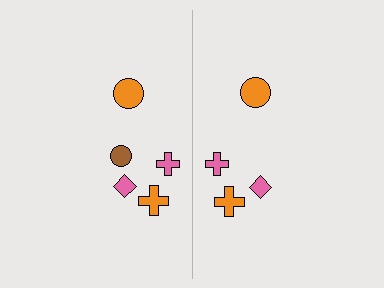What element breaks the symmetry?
A brown circle is missing from the right side.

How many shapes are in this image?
There are 9 shapes in this image.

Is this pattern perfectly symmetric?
No, the pattern is not perfectly symmetric. A brown circle is missing from the right side.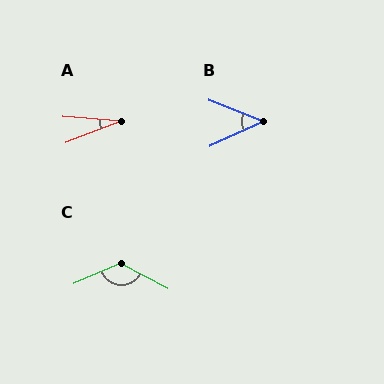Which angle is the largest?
C, at approximately 129 degrees.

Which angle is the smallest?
A, at approximately 25 degrees.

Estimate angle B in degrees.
Approximately 46 degrees.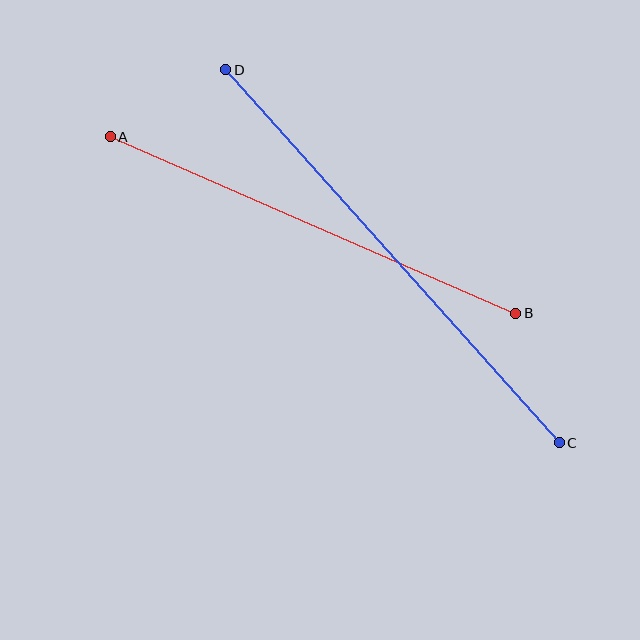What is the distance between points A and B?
The distance is approximately 442 pixels.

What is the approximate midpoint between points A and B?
The midpoint is at approximately (313, 225) pixels.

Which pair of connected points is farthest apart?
Points C and D are farthest apart.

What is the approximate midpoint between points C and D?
The midpoint is at approximately (392, 256) pixels.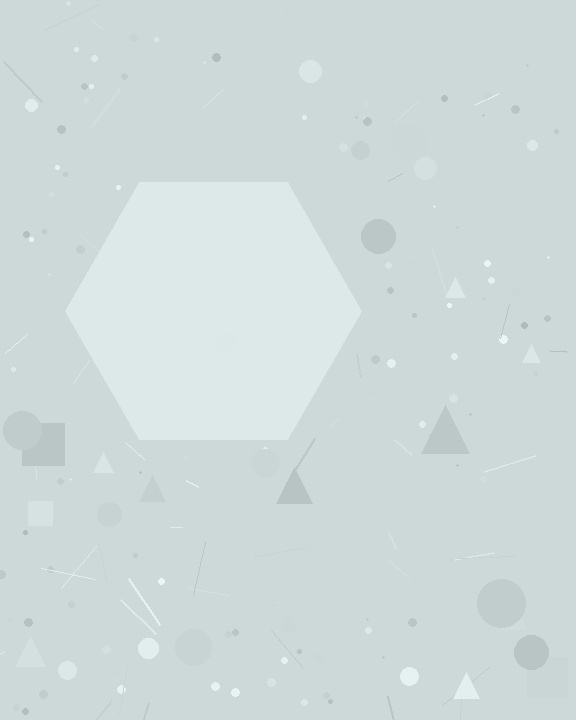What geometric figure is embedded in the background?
A hexagon is embedded in the background.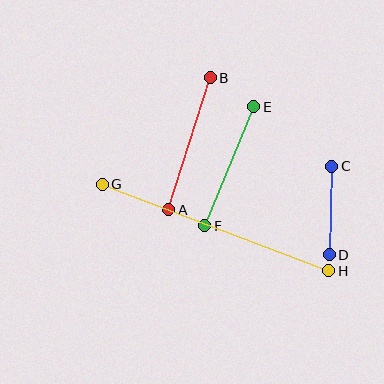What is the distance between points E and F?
The distance is approximately 129 pixels.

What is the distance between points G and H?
The distance is approximately 243 pixels.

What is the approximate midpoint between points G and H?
The midpoint is at approximately (215, 227) pixels.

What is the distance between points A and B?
The distance is approximately 138 pixels.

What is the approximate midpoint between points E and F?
The midpoint is at approximately (229, 166) pixels.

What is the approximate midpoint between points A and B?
The midpoint is at approximately (190, 144) pixels.